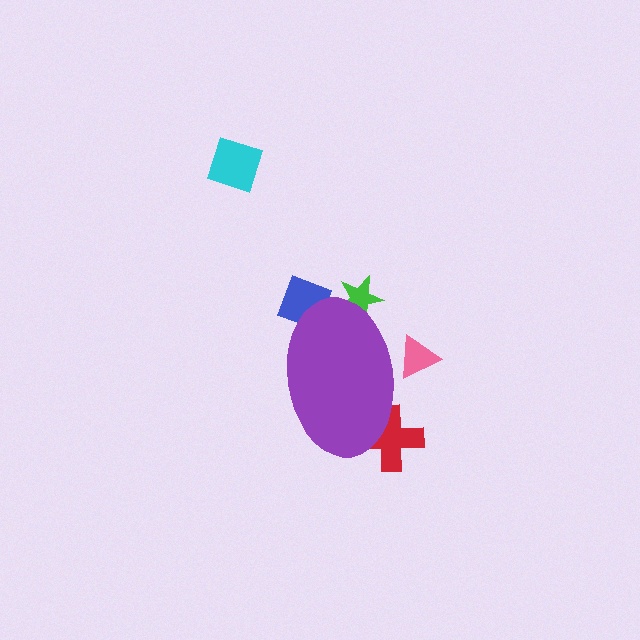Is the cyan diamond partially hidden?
No, the cyan diamond is fully visible.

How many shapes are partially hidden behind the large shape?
4 shapes are partially hidden.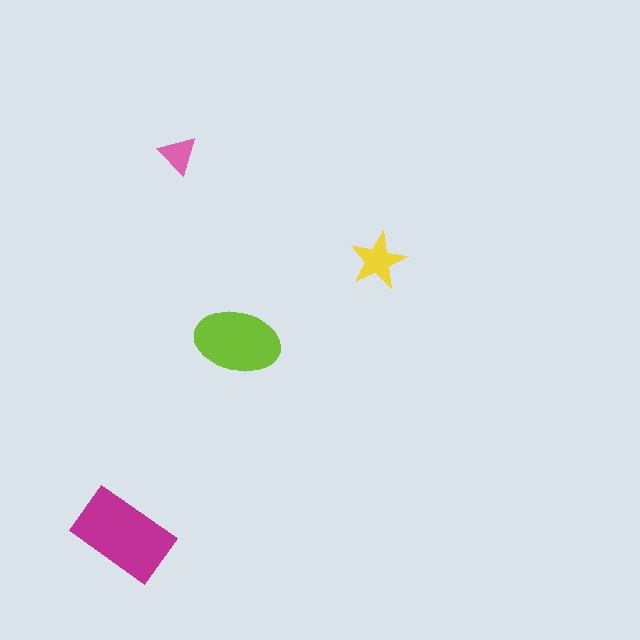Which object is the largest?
The magenta rectangle.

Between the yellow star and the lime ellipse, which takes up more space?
The lime ellipse.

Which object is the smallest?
The pink triangle.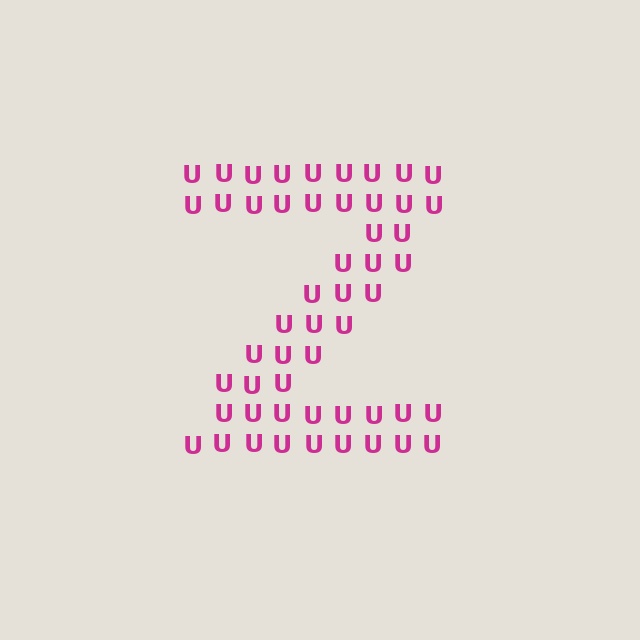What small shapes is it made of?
It is made of small letter U's.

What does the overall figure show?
The overall figure shows the letter Z.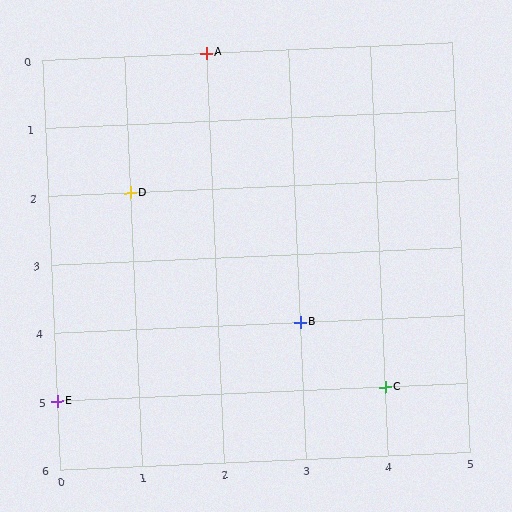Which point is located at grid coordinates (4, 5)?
Point C is at (4, 5).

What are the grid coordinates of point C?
Point C is at grid coordinates (4, 5).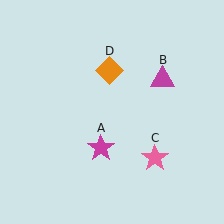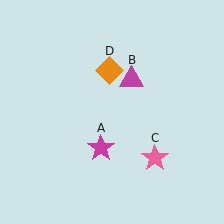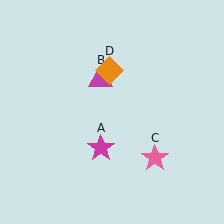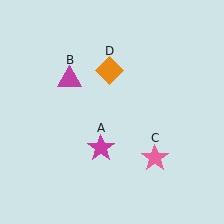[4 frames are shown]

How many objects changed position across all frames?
1 object changed position: magenta triangle (object B).